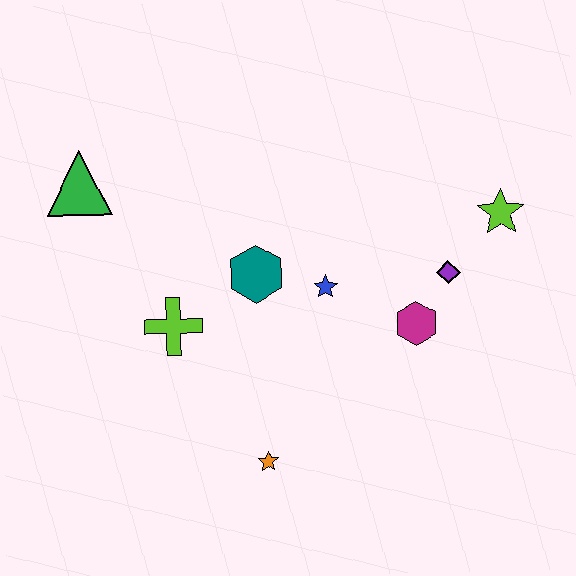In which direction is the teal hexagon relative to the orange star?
The teal hexagon is above the orange star.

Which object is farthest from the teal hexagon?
The lime star is farthest from the teal hexagon.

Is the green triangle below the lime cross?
No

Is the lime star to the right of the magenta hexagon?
Yes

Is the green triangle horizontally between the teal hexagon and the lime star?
No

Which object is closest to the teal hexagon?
The blue star is closest to the teal hexagon.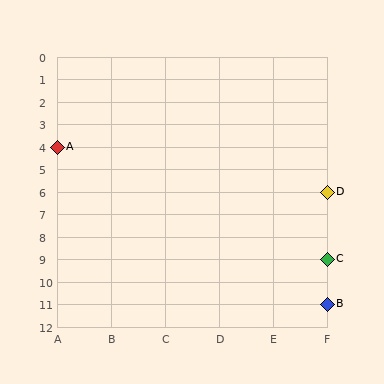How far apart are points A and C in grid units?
Points A and C are 5 columns and 5 rows apart (about 7.1 grid units diagonally).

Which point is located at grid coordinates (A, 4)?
Point A is at (A, 4).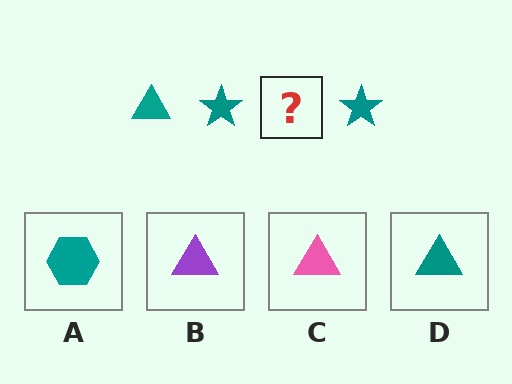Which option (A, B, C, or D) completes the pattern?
D.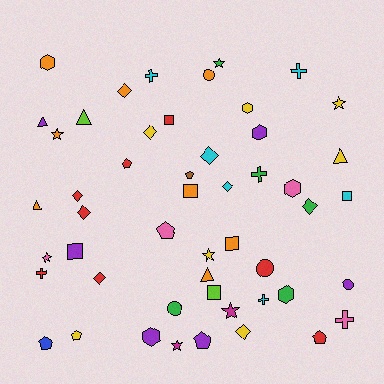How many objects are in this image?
There are 50 objects.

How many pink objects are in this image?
There are 4 pink objects.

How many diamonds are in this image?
There are 9 diamonds.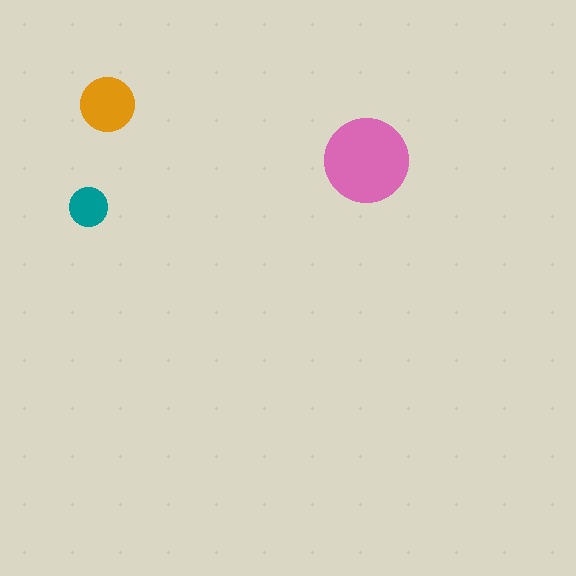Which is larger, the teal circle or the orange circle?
The orange one.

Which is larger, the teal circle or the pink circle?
The pink one.